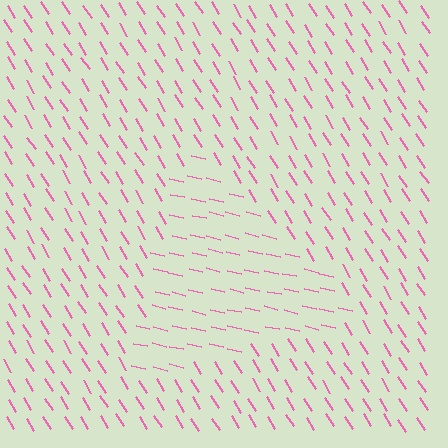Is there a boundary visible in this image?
Yes, there is a texture boundary formed by a change in line orientation.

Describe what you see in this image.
The image is filled with small pink line segments. A triangle region in the image has lines oriented differently from the surrounding lines, creating a visible texture boundary.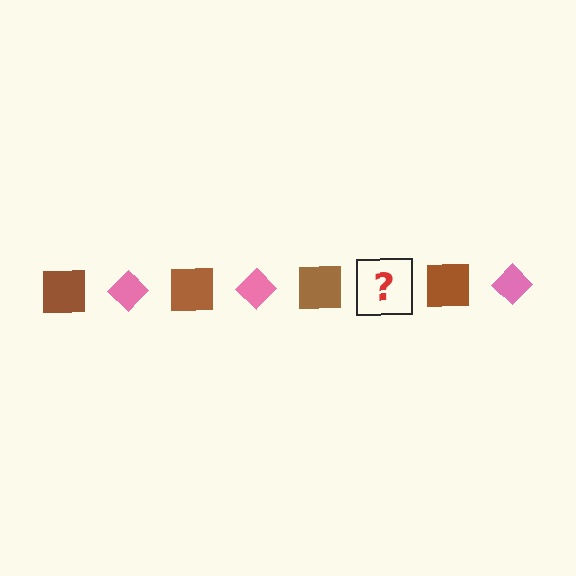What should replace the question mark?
The question mark should be replaced with a pink diamond.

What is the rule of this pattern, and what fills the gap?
The rule is that the pattern alternates between brown square and pink diamond. The gap should be filled with a pink diamond.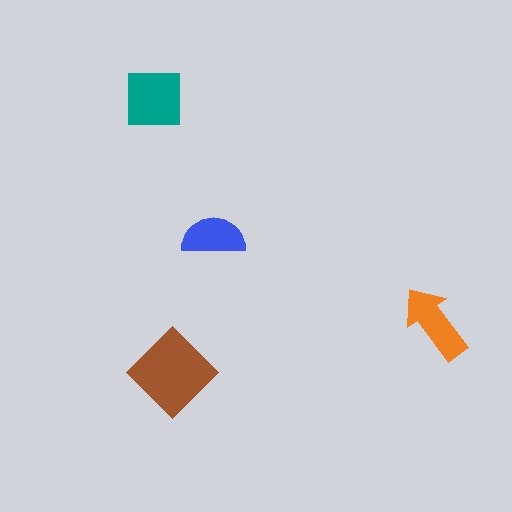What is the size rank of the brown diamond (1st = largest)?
1st.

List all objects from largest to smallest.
The brown diamond, the teal square, the orange arrow, the blue semicircle.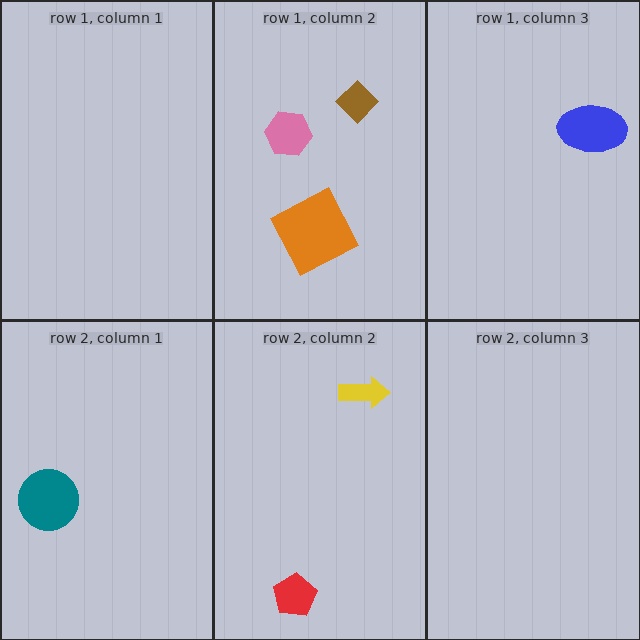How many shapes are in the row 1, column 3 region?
1.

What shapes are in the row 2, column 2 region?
The yellow arrow, the red pentagon.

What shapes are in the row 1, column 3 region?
The blue ellipse.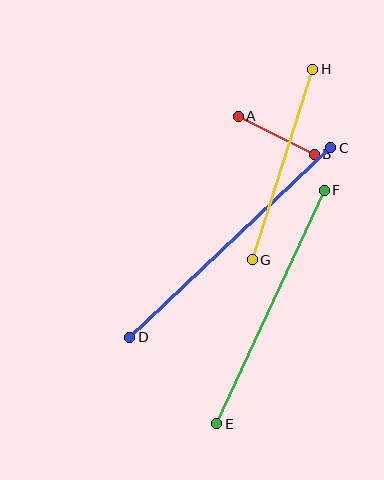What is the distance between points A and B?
The distance is approximately 85 pixels.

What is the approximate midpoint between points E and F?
The midpoint is at approximately (271, 307) pixels.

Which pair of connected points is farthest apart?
Points C and D are farthest apart.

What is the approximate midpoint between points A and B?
The midpoint is at approximately (276, 135) pixels.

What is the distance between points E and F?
The distance is approximately 257 pixels.